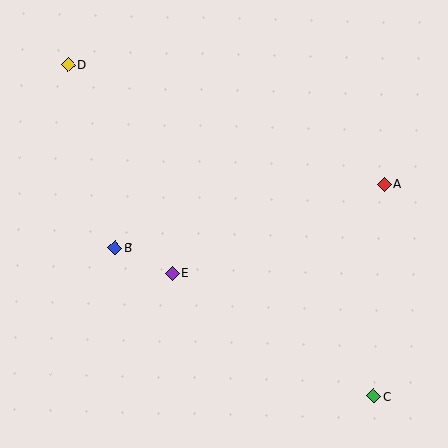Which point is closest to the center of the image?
Point E at (172, 273) is closest to the center.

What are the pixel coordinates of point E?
Point E is at (172, 273).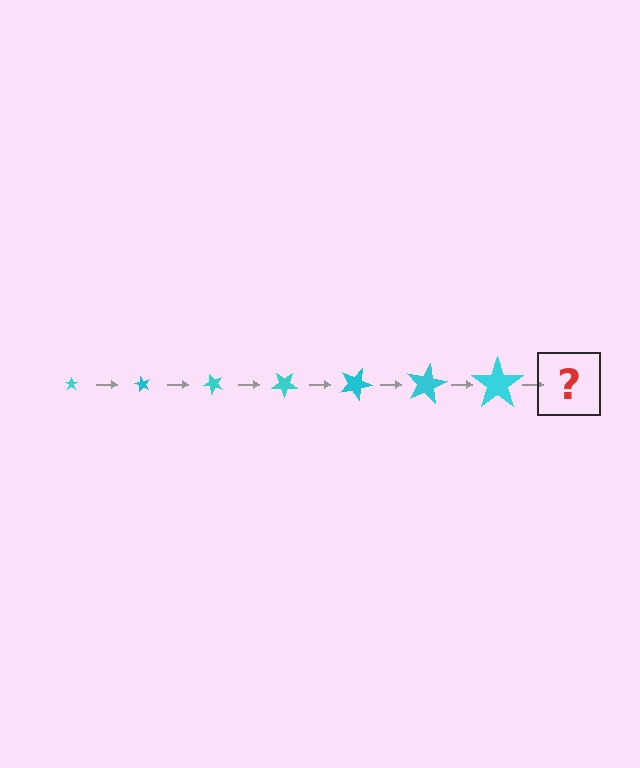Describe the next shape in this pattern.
It should be a star, larger than the previous one and rotated 420 degrees from the start.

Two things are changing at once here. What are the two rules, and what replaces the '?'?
The two rules are that the star grows larger each step and it rotates 60 degrees each step. The '?' should be a star, larger than the previous one and rotated 420 degrees from the start.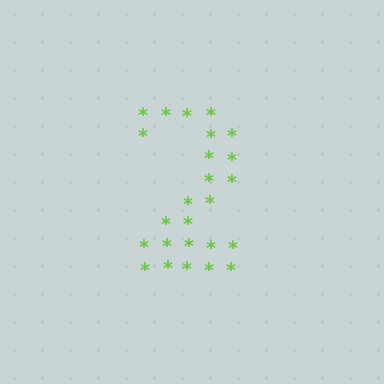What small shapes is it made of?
It is made of small asterisks.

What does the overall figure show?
The overall figure shows the digit 2.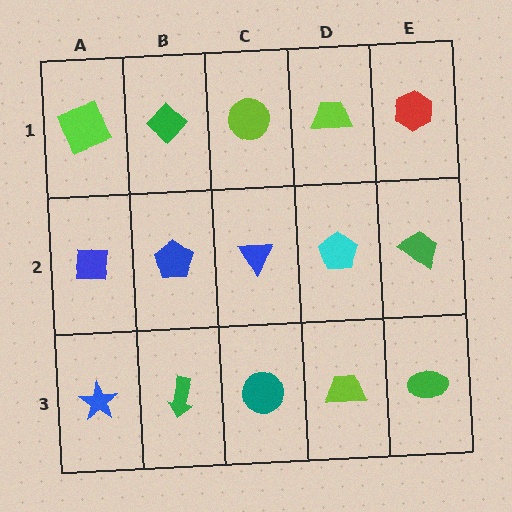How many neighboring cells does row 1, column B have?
3.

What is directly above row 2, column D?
A lime trapezoid.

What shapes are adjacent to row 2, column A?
A lime square (row 1, column A), a blue star (row 3, column A), a blue pentagon (row 2, column B).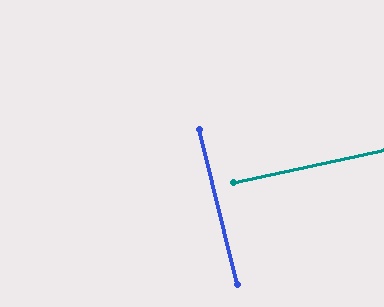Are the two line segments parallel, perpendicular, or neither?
Perpendicular — they meet at approximately 88°.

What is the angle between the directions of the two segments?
Approximately 88 degrees.